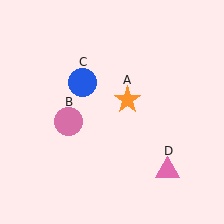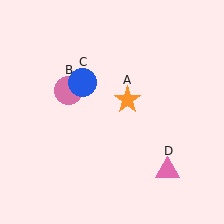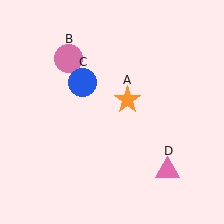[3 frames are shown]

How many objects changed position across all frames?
1 object changed position: pink circle (object B).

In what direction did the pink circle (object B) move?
The pink circle (object B) moved up.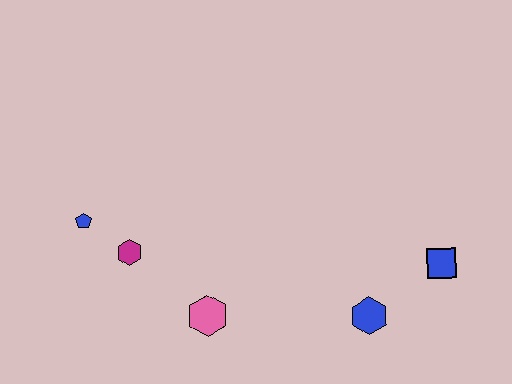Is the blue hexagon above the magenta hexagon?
No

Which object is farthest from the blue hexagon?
The blue pentagon is farthest from the blue hexagon.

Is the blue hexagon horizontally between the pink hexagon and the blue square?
Yes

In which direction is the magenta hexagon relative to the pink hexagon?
The magenta hexagon is to the left of the pink hexagon.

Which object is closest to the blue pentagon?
The magenta hexagon is closest to the blue pentagon.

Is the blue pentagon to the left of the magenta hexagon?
Yes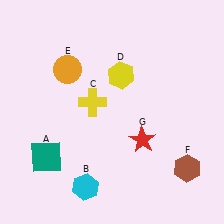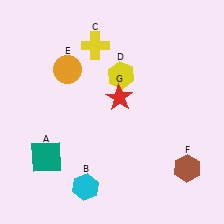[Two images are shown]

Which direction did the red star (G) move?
The red star (G) moved up.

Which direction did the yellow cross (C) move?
The yellow cross (C) moved up.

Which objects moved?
The objects that moved are: the yellow cross (C), the red star (G).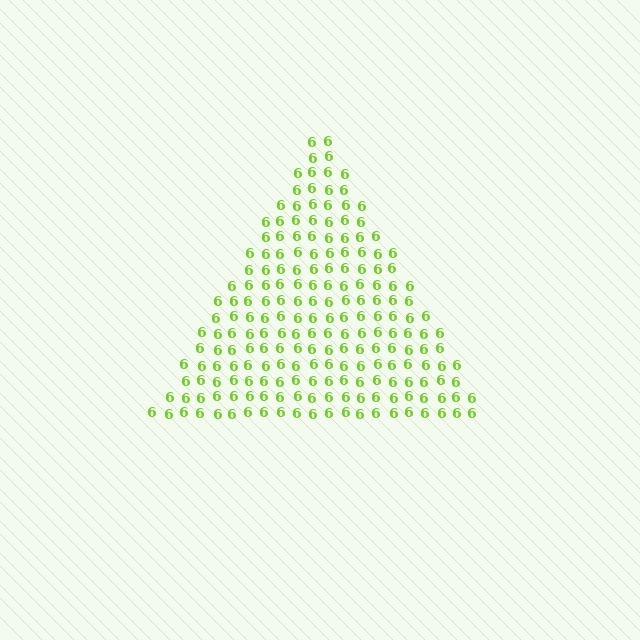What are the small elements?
The small elements are digit 6's.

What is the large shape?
The large shape is a triangle.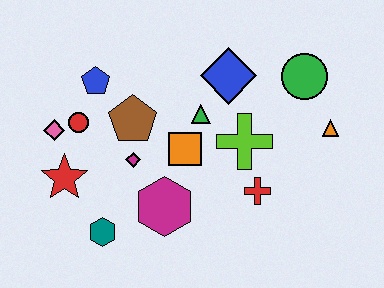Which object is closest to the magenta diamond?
The brown pentagon is closest to the magenta diamond.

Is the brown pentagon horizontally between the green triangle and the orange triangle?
No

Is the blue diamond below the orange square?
No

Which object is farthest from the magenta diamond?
The orange triangle is farthest from the magenta diamond.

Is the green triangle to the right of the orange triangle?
No